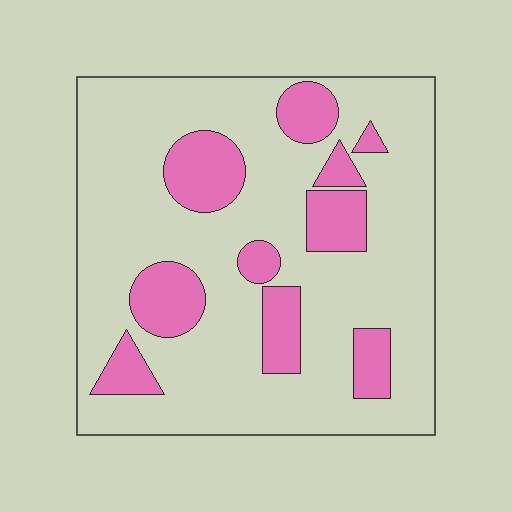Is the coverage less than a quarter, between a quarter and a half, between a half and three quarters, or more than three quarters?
Less than a quarter.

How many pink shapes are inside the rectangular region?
10.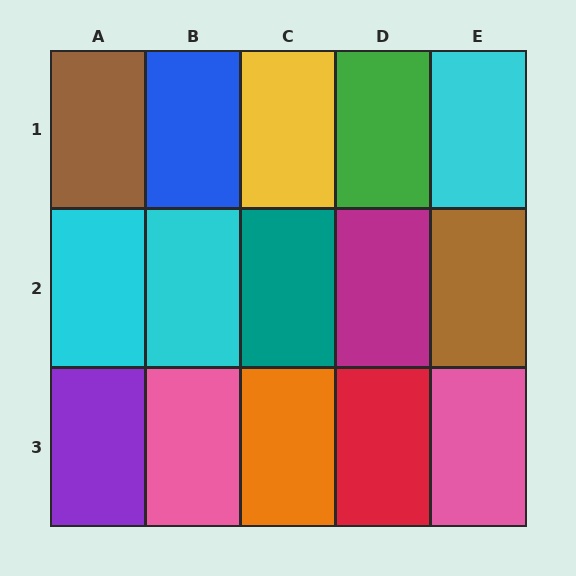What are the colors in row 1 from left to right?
Brown, blue, yellow, green, cyan.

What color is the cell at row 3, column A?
Purple.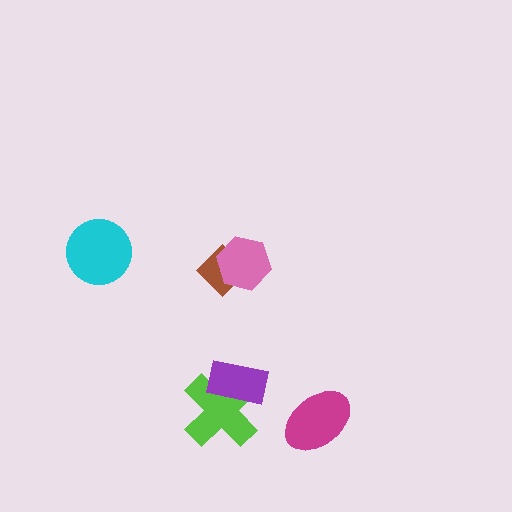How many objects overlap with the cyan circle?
0 objects overlap with the cyan circle.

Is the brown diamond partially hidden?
Yes, it is partially covered by another shape.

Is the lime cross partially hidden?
Yes, it is partially covered by another shape.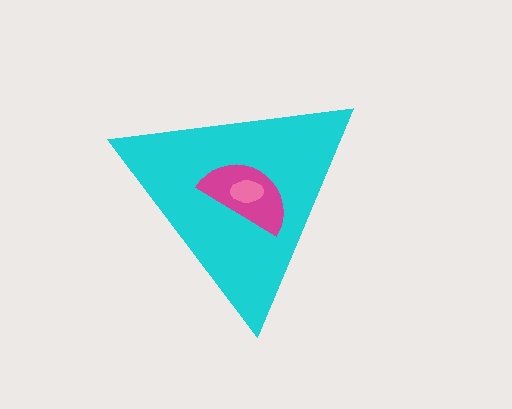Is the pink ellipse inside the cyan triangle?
Yes.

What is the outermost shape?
The cyan triangle.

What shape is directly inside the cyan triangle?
The magenta semicircle.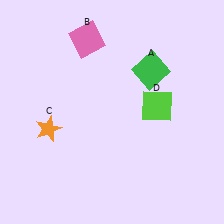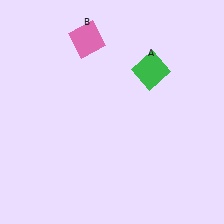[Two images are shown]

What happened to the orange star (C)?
The orange star (C) was removed in Image 2. It was in the bottom-left area of Image 1.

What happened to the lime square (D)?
The lime square (D) was removed in Image 2. It was in the top-right area of Image 1.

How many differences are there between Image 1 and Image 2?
There are 2 differences between the two images.